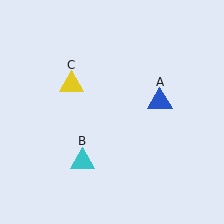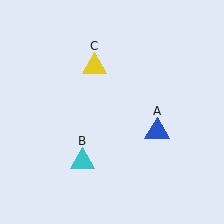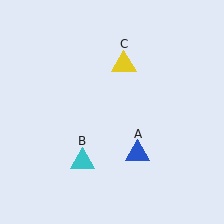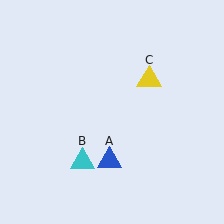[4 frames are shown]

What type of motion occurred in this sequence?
The blue triangle (object A), yellow triangle (object C) rotated clockwise around the center of the scene.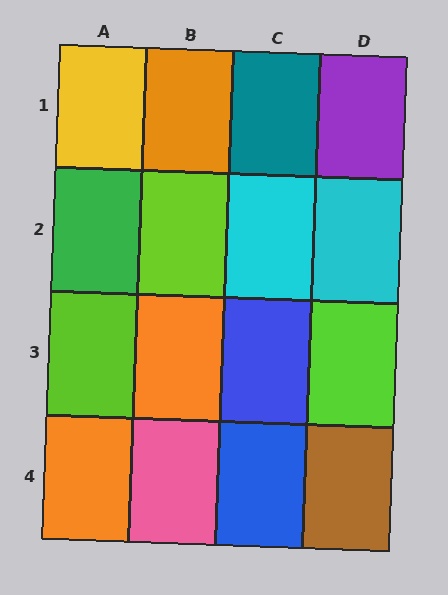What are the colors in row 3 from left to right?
Lime, orange, blue, lime.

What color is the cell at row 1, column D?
Purple.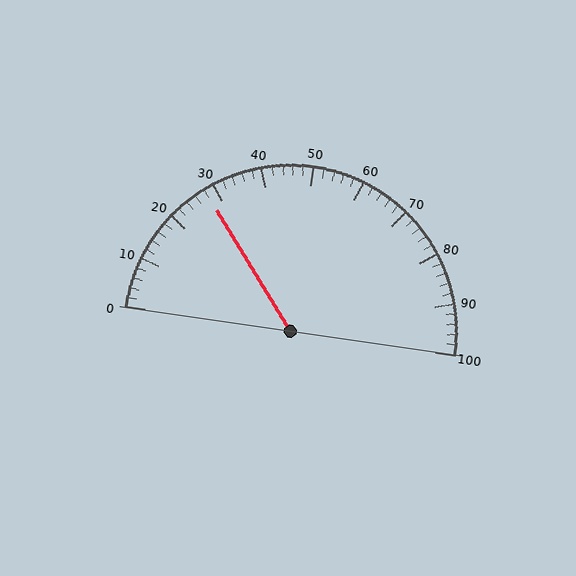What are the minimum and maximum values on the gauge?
The gauge ranges from 0 to 100.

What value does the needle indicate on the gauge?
The needle indicates approximately 28.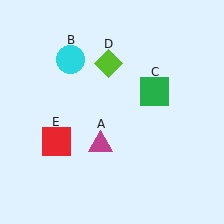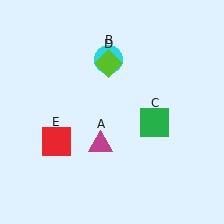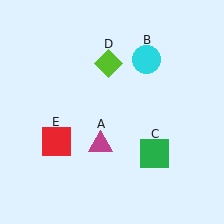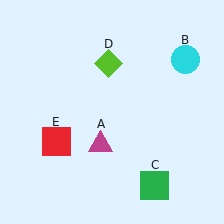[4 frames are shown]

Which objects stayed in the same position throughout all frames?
Magenta triangle (object A) and lime diamond (object D) and red square (object E) remained stationary.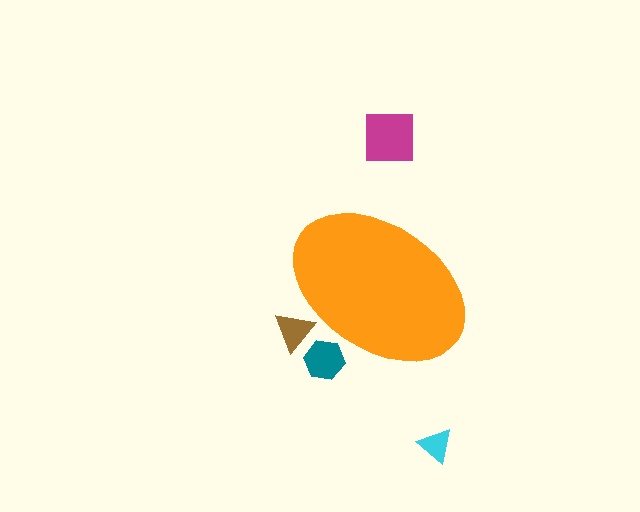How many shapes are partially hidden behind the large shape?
2 shapes are partially hidden.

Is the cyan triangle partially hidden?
No, the cyan triangle is fully visible.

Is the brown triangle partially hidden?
Yes, the brown triangle is partially hidden behind the orange ellipse.